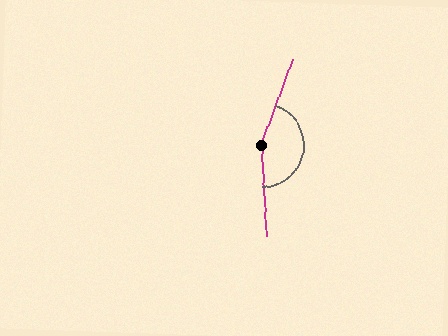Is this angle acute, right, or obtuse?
It is obtuse.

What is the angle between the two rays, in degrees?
Approximately 157 degrees.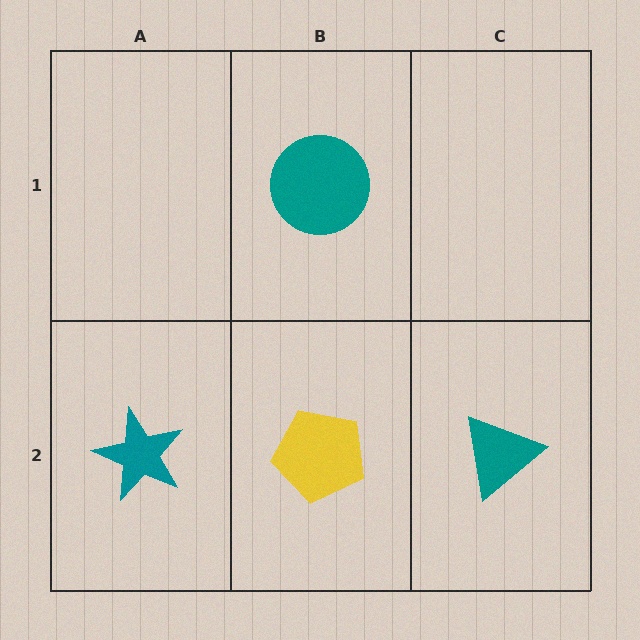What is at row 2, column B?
A yellow pentagon.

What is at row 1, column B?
A teal circle.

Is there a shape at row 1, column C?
No, that cell is empty.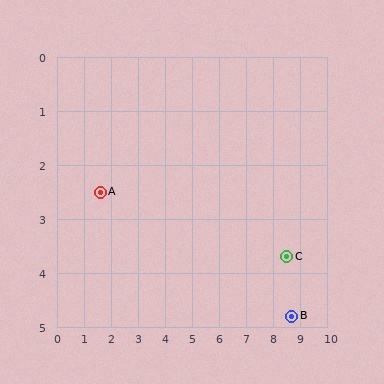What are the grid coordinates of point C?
Point C is at approximately (8.5, 3.7).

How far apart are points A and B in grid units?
Points A and B are about 7.5 grid units apart.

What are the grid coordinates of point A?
Point A is at approximately (1.6, 2.5).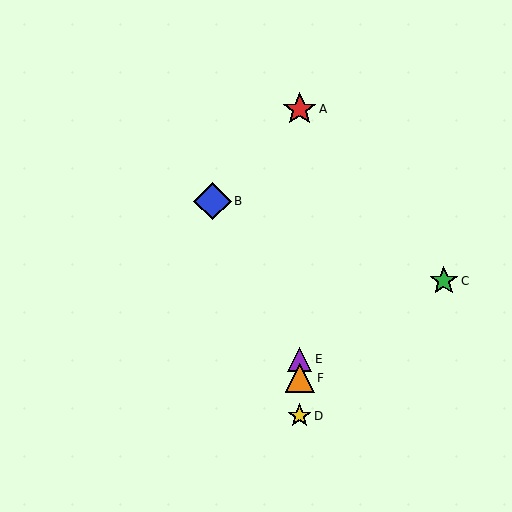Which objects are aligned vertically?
Objects A, D, E, F are aligned vertically.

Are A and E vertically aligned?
Yes, both are at x≈300.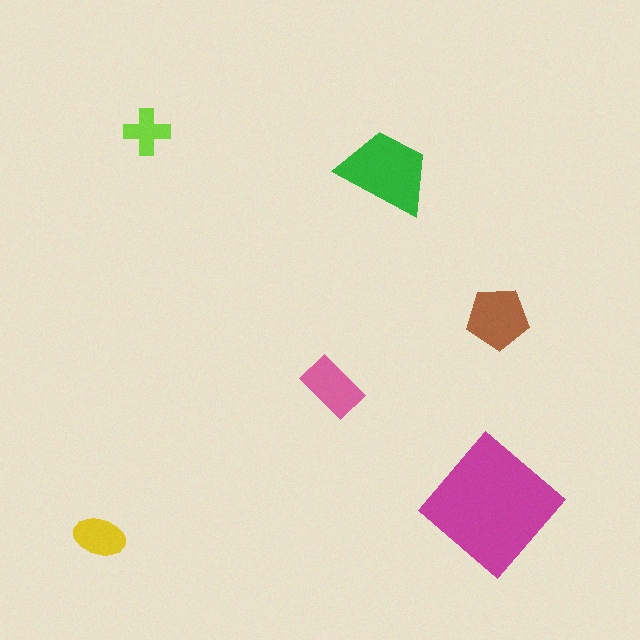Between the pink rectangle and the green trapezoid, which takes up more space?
The green trapezoid.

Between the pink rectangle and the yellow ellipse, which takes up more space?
The pink rectangle.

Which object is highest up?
The lime cross is topmost.